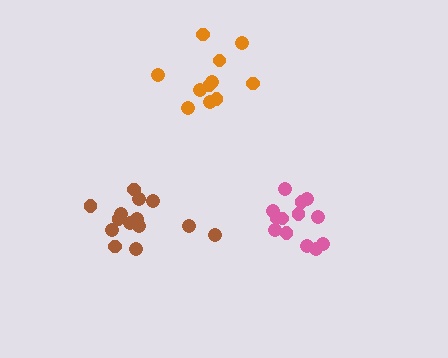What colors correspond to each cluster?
The clusters are colored: pink, brown, orange.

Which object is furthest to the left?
The brown cluster is leftmost.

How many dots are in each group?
Group 1: 13 dots, Group 2: 14 dots, Group 3: 11 dots (38 total).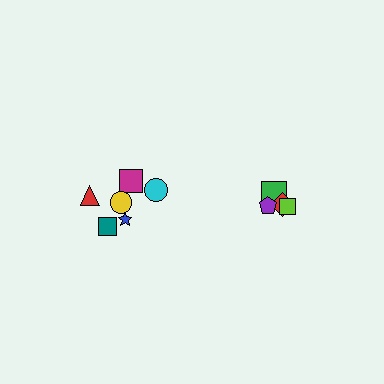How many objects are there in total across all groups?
There are 10 objects.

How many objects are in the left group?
There are 6 objects.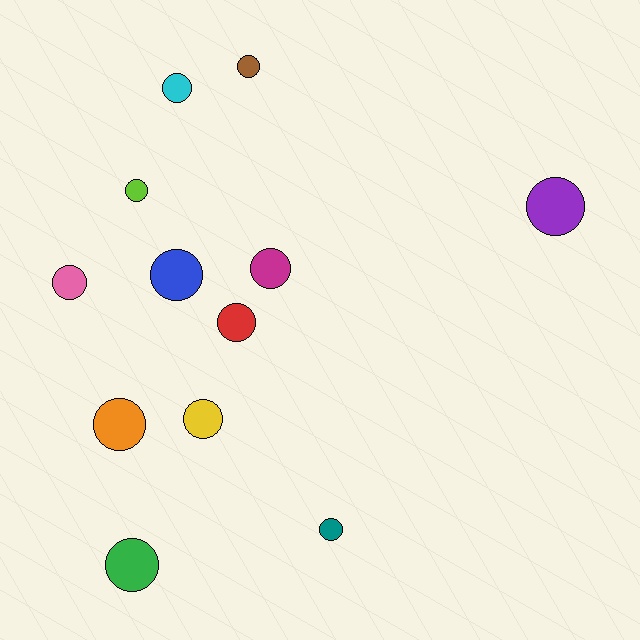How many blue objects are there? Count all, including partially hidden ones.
There is 1 blue object.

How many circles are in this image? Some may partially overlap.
There are 12 circles.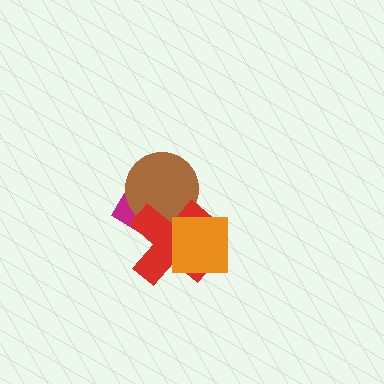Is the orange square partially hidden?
No, no other shape covers it.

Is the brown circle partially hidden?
Yes, it is partially covered by another shape.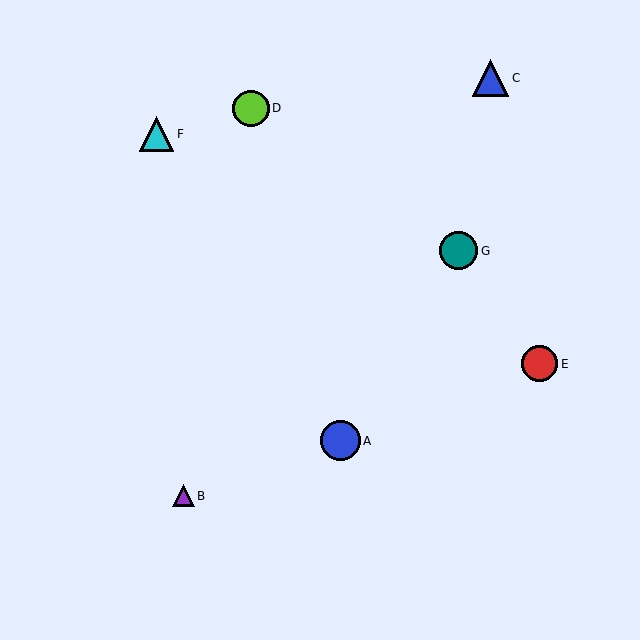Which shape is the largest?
The blue circle (labeled A) is the largest.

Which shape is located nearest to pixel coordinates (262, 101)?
The lime circle (labeled D) at (251, 108) is nearest to that location.